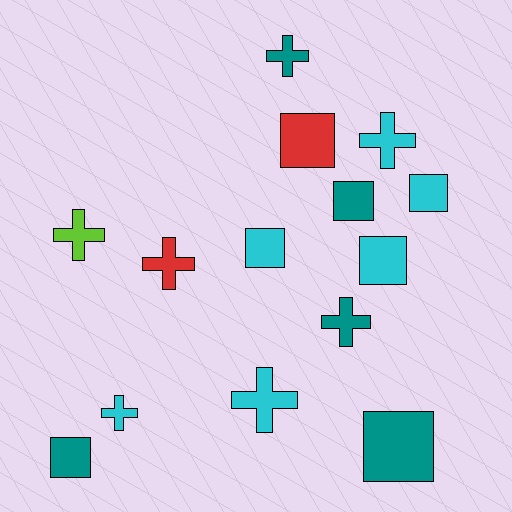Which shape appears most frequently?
Cross, with 7 objects.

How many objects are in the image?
There are 14 objects.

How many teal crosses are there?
There are 2 teal crosses.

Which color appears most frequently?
Cyan, with 6 objects.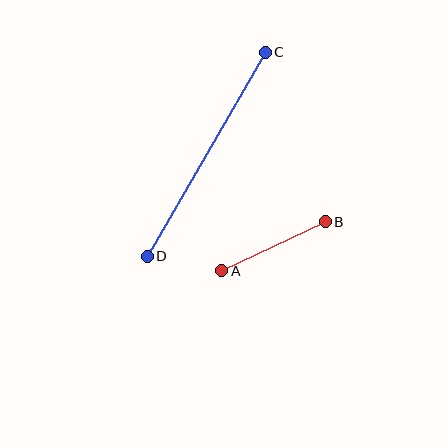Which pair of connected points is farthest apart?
Points C and D are farthest apart.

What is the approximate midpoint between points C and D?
The midpoint is at approximately (206, 154) pixels.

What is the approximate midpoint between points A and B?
The midpoint is at approximately (274, 246) pixels.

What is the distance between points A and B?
The distance is approximately 115 pixels.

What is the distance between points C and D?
The distance is approximately 236 pixels.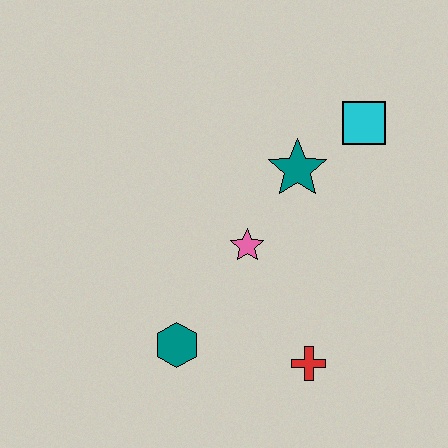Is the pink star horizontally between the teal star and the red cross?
No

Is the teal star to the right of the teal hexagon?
Yes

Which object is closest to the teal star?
The cyan square is closest to the teal star.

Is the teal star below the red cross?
No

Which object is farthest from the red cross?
The cyan square is farthest from the red cross.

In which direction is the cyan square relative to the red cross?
The cyan square is above the red cross.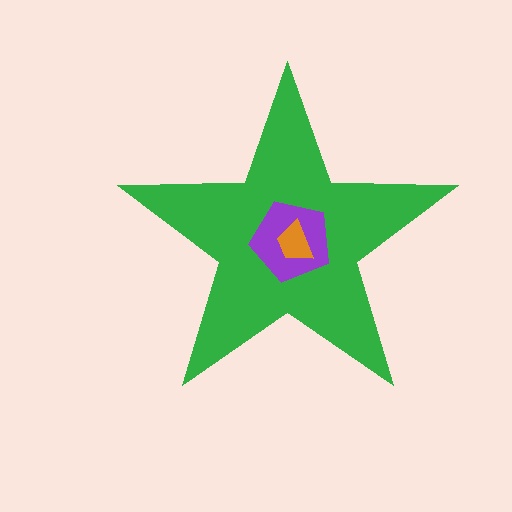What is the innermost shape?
The orange trapezoid.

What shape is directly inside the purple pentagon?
The orange trapezoid.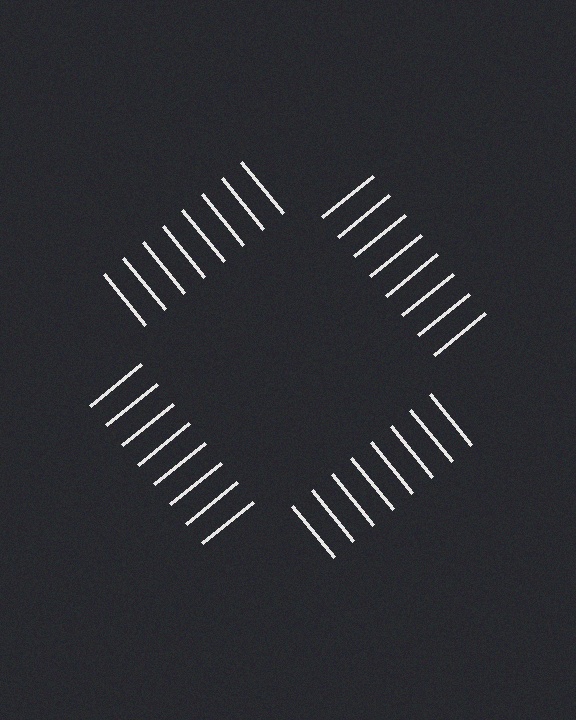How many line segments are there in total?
32 — 8 along each of the 4 edges.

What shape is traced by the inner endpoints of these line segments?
An illusory square — the line segments terminate on its edges but no continuous stroke is drawn.